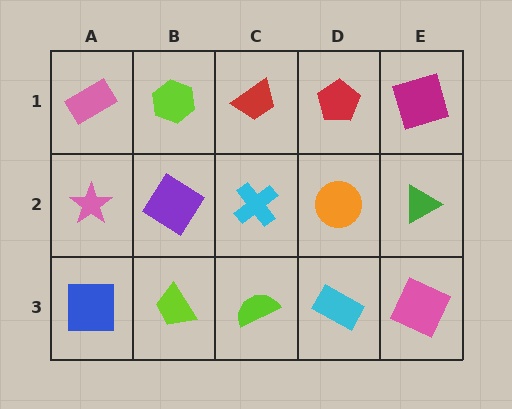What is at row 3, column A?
A blue square.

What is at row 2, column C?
A cyan cross.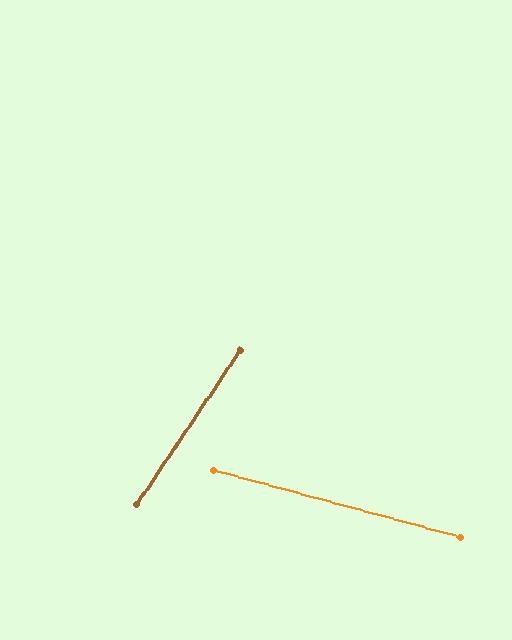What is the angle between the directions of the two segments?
Approximately 71 degrees.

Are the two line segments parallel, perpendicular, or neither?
Neither parallel nor perpendicular — they differ by about 71°.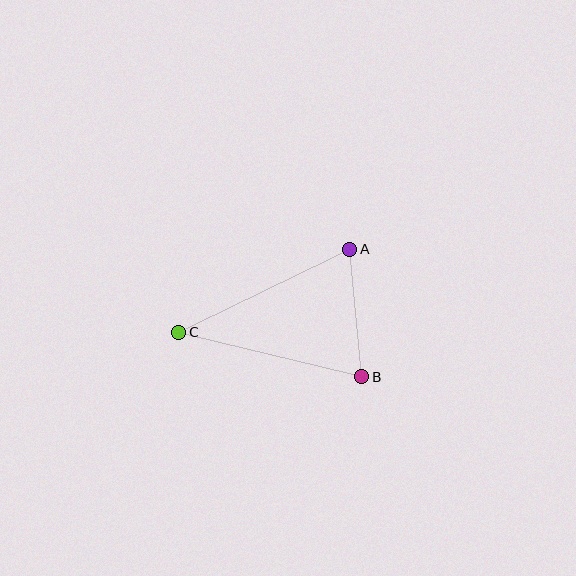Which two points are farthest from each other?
Points A and C are farthest from each other.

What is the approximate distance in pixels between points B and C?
The distance between B and C is approximately 188 pixels.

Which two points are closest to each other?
Points A and B are closest to each other.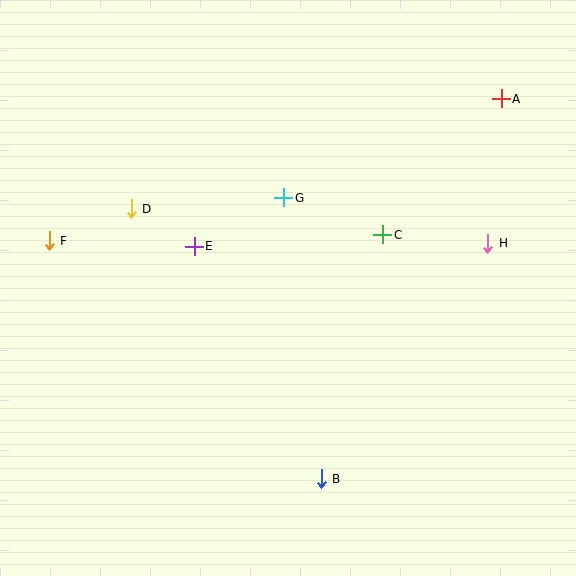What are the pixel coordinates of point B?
Point B is at (321, 479).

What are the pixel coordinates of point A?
Point A is at (501, 99).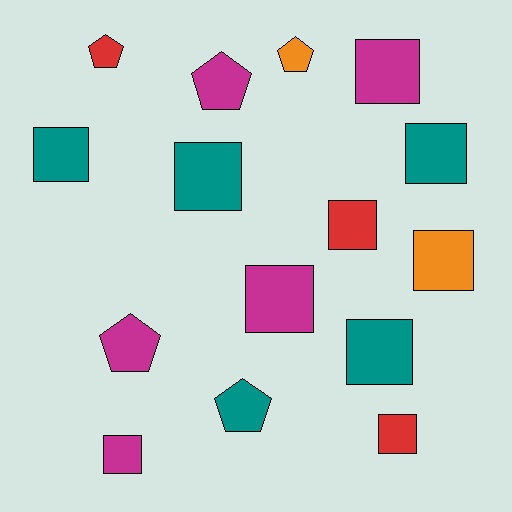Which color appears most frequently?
Magenta, with 5 objects.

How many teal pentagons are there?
There is 1 teal pentagon.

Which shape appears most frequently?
Square, with 10 objects.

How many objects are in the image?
There are 15 objects.